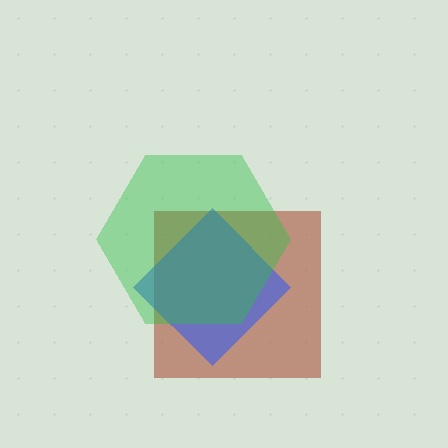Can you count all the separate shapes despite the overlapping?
Yes, there are 3 separate shapes.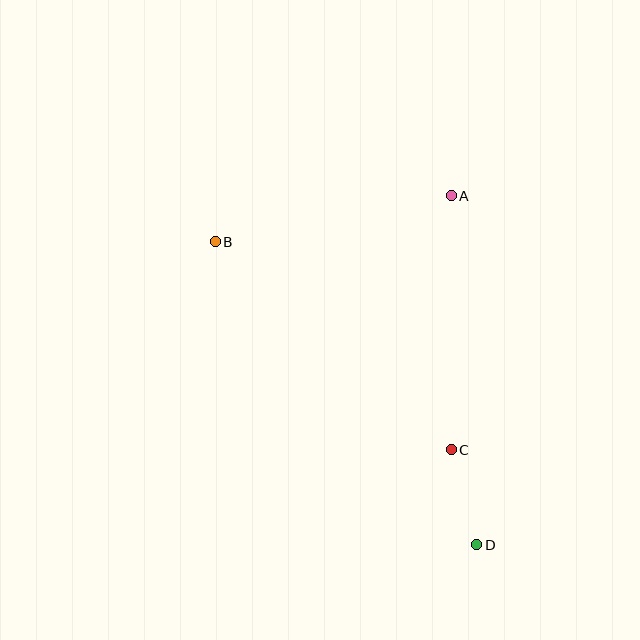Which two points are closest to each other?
Points C and D are closest to each other.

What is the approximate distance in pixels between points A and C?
The distance between A and C is approximately 254 pixels.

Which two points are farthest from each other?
Points B and D are farthest from each other.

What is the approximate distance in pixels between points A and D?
The distance between A and D is approximately 350 pixels.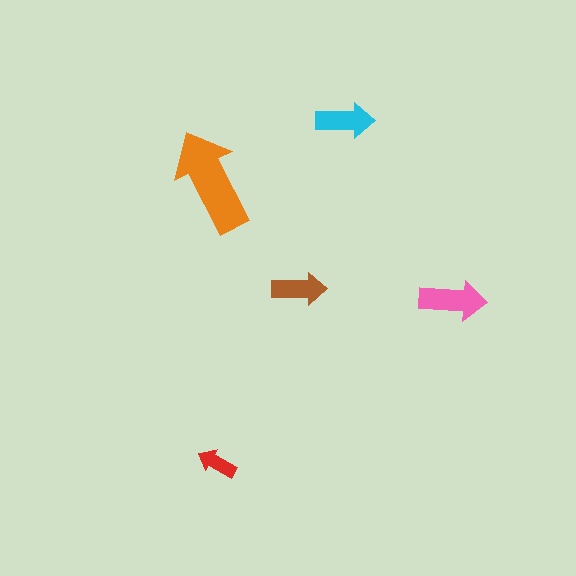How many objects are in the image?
There are 5 objects in the image.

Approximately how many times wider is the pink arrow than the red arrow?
About 1.5 times wider.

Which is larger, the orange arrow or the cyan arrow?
The orange one.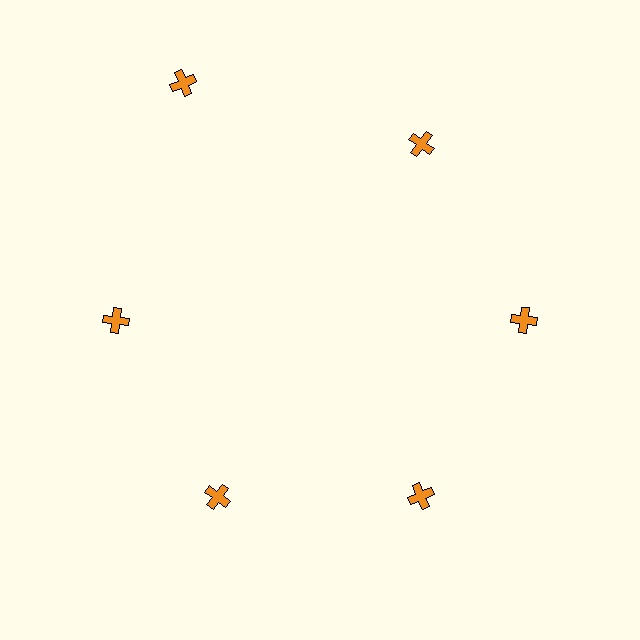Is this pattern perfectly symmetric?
No. The 6 orange crosses are arranged in a ring, but one element near the 11 o'clock position is pushed outward from the center, breaking the 6-fold rotational symmetry.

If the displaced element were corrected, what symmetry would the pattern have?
It would have 6-fold rotational symmetry — the pattern would map onto itself every 60 degrees.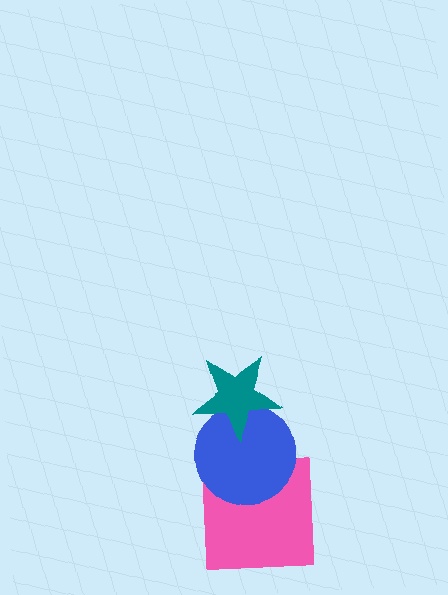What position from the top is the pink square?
The pink square is 3rd from the top.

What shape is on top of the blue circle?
The teal star is on top of the blue circle.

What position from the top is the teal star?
The teal star is 1st from the top.